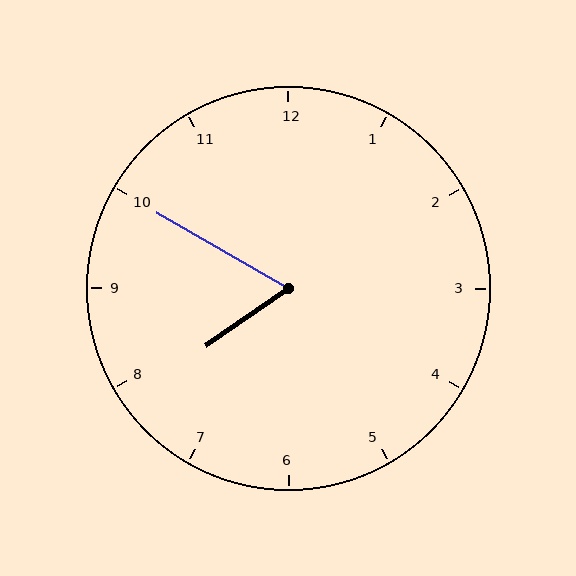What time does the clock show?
7:50.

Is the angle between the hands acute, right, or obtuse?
It is acute.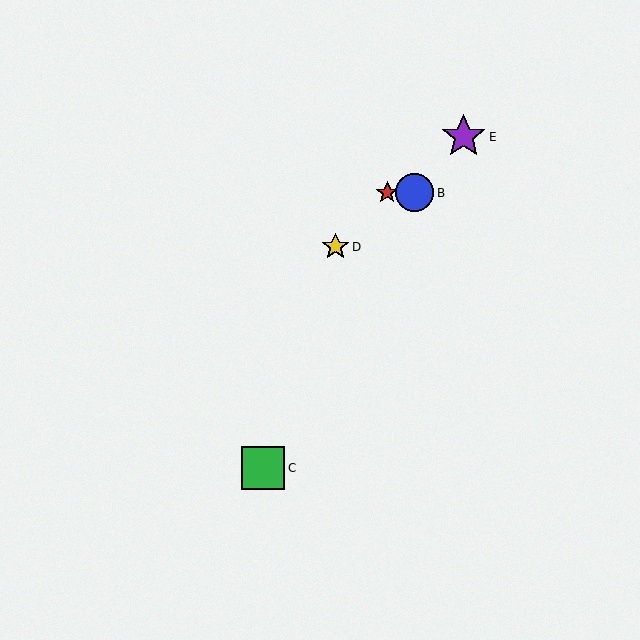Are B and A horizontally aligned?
Yes, both are at y≈193.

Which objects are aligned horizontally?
Objects A, B are aligned horizontally.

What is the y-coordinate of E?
Object E is at y≈137.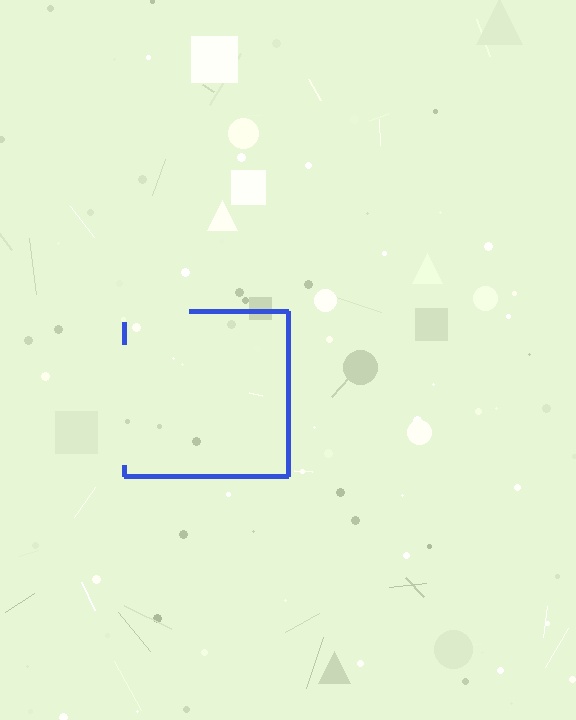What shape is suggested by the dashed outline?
The dashed outline suggests a square.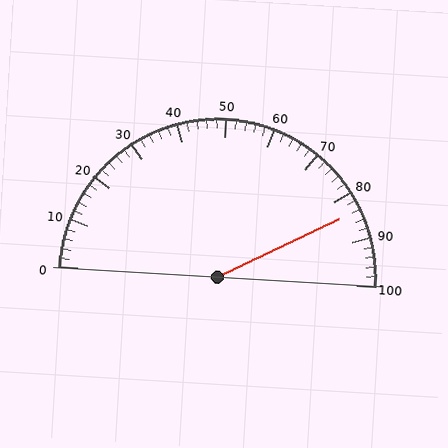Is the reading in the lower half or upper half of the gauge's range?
The reading is in the upper half of the range (0 to 100).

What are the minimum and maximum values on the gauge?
The gauge ranges from 0 to 100.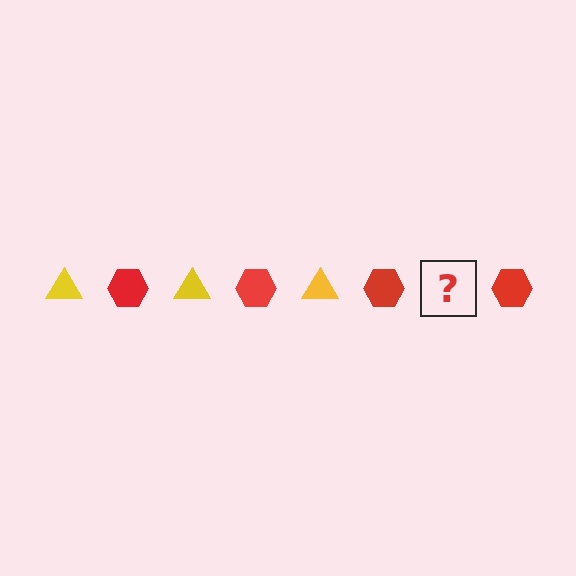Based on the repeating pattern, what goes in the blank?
The blank should be a yellow triangle.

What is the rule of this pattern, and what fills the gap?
The rule is that the pattern alternates between yellow triangle and red hexagon. The gap should be filled with a yellow triangle.